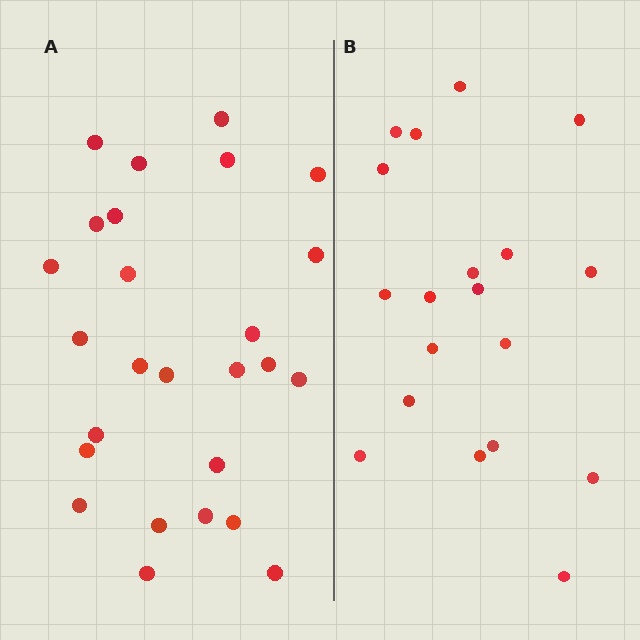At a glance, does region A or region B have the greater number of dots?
Region A (the left region) has more dots.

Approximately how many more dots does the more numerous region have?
Region A has roughly 8 or so more dots than region B.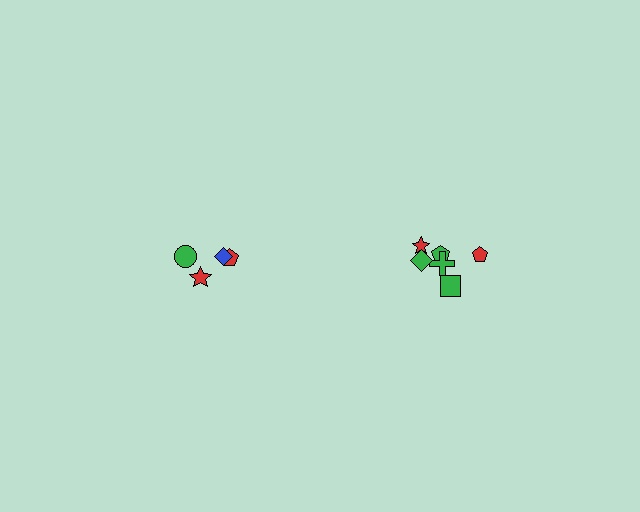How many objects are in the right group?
There are 6 objects.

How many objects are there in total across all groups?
There are 10 objects.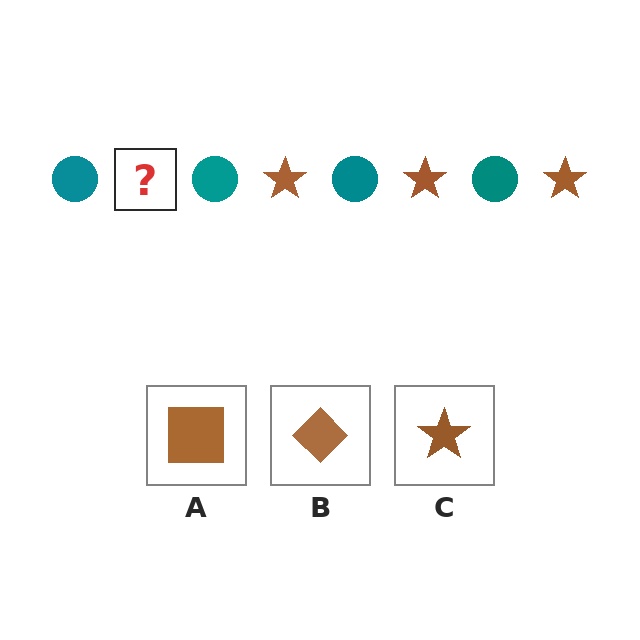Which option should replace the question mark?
Option C.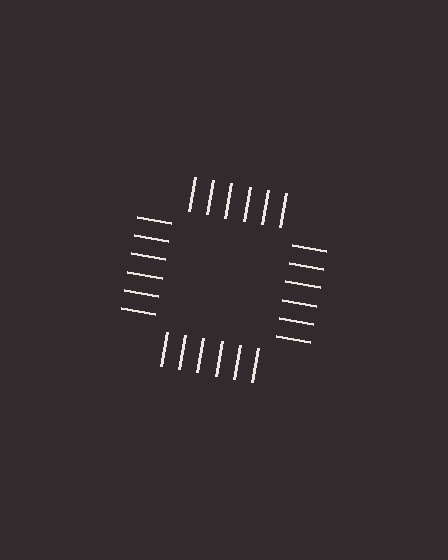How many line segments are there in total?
24 — 6 along each of the 4 edges.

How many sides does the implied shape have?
4 sides — the line-ends trace a square.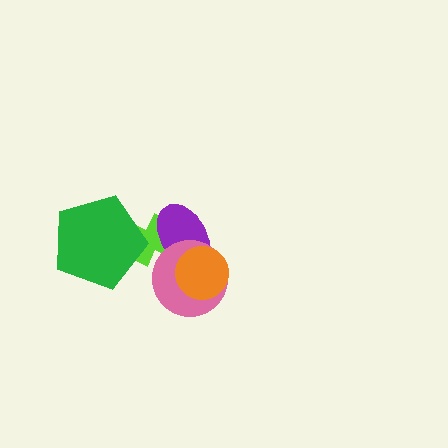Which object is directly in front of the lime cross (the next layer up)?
The green pentagon is directly in front of the lime cross.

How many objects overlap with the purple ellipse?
3 objects overlap with the purple ellipse.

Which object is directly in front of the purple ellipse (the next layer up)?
The pink circle is directly in front of the purple ellipse.